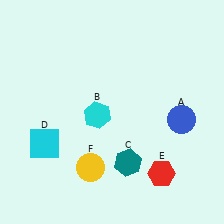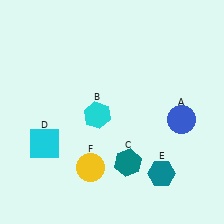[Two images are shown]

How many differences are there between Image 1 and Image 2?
There is 1 difference between the two images.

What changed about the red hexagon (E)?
In Image 1, E is red. In Image 2, it changed to teal.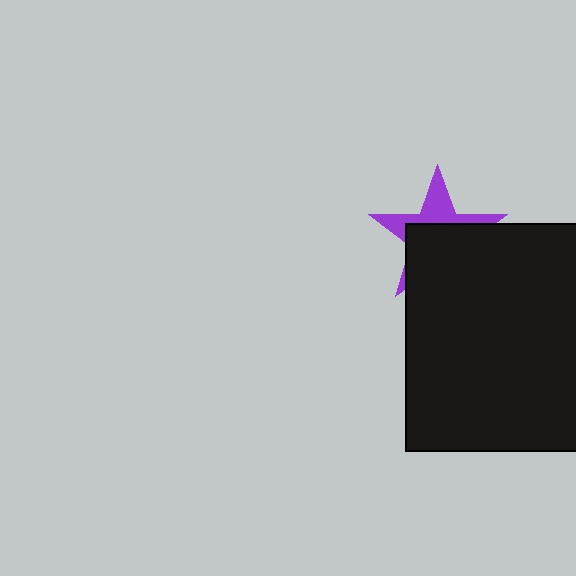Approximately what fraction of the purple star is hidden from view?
Roughly 60% of the purple star is hidden behind the black square.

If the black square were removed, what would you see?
You would see the complete purple star.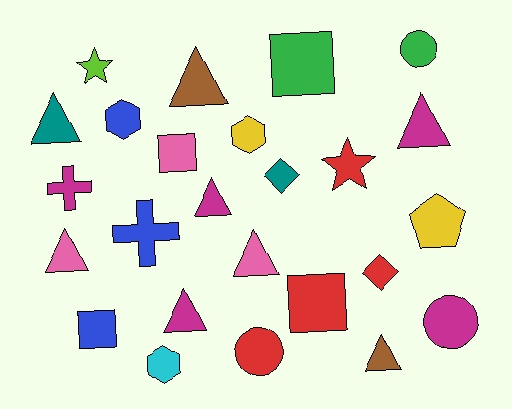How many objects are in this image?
There are 25 objects.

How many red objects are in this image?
There are 4 red objects.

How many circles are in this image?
There are 3 circles.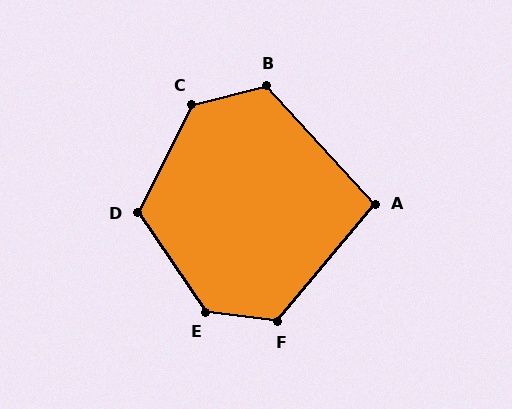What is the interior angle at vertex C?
Approximately 130 degrees (obtuse).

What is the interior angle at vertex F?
Approximately 122 degrees (obtuse).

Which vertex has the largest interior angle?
E, at approximately 132 degrees.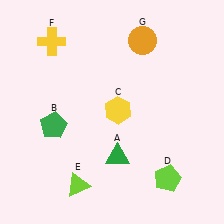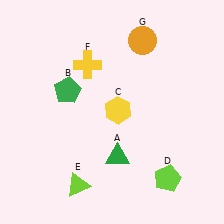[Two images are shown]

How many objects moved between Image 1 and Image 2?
2 objects moved between the two images.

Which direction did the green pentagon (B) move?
The green pentagon (B) moved up.